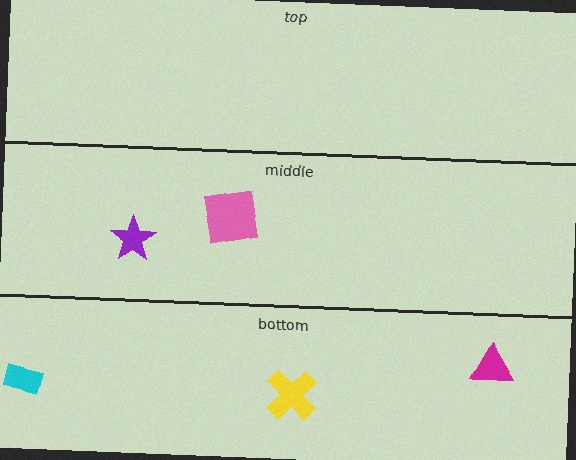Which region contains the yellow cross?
The bottom region.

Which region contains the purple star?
The middle region.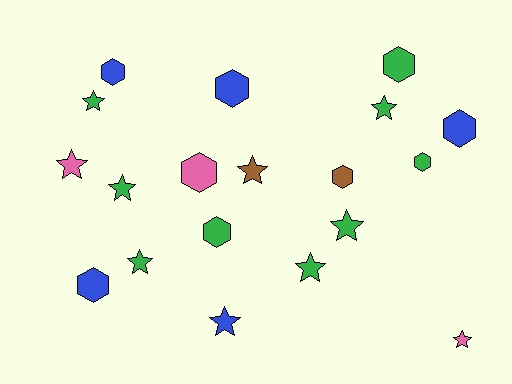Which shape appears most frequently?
Star, with 10 objects.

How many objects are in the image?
There are 19 objects.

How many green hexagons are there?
There are 3 green hexagons.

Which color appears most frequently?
Green, with 9 objects.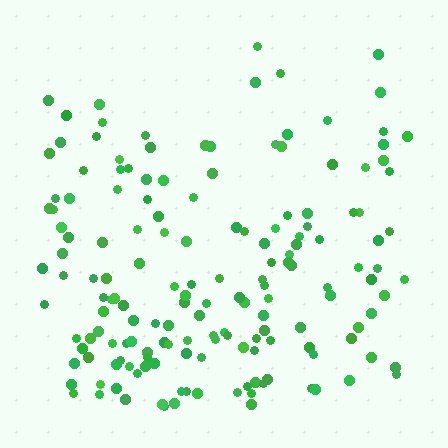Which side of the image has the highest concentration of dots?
The bottom.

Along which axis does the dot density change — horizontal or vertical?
Vertical.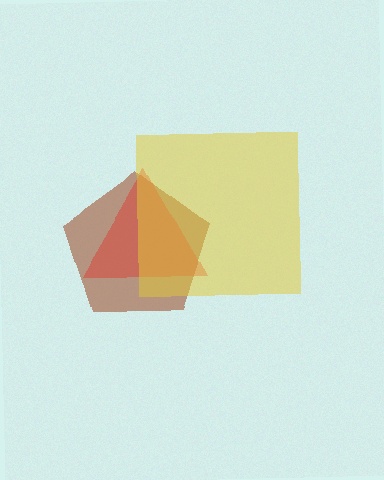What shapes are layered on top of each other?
The layered shapes are: a brown pentagon, a red triangle, a yellow square.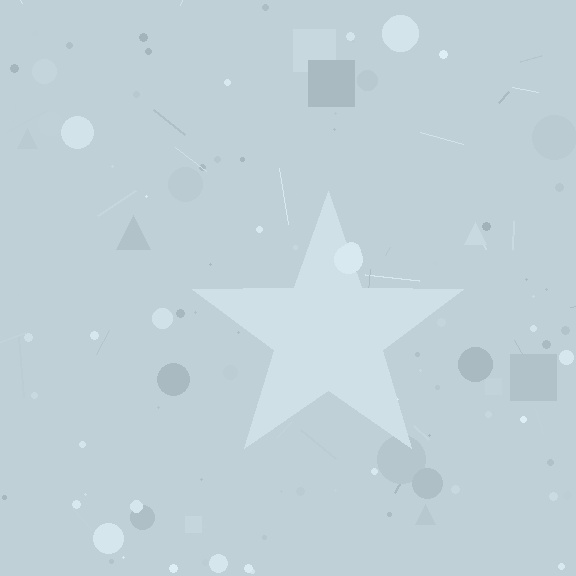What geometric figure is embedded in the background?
A star is embedded in the background.